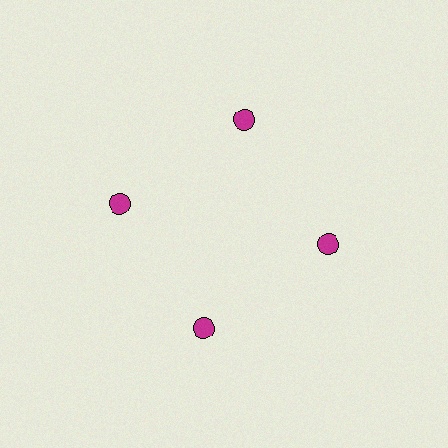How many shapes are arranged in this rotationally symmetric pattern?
There are 4 shapes, arranged in 4 groups of 1.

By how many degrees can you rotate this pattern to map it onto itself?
The pattern maps onto itself every 90 degrees of rotation.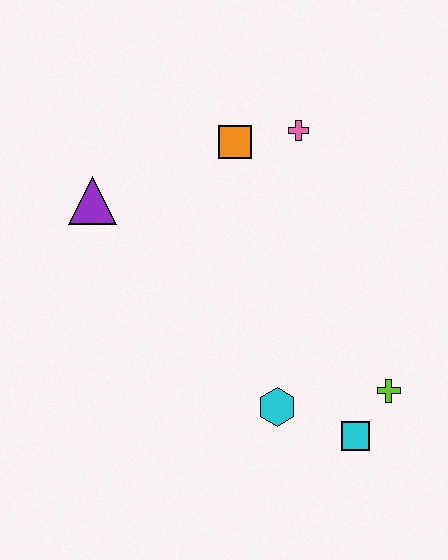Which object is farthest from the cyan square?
The purple triangle is farthest from the cyan square.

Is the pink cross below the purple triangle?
No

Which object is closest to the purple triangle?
The orange square is closest to the purple triangle.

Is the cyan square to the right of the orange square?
Yes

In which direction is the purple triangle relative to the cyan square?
The purple triangle is to the left of the cyan square.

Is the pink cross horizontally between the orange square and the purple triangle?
No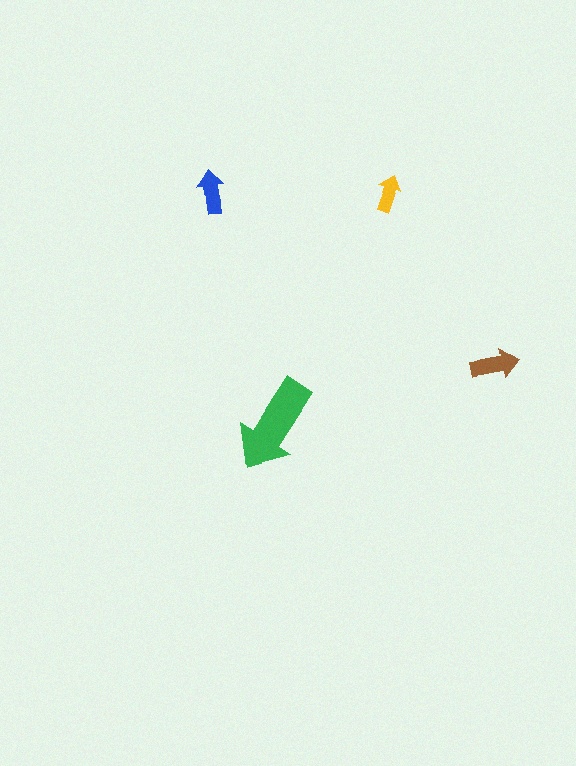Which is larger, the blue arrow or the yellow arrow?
The blue one.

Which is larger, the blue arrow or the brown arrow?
The brown one.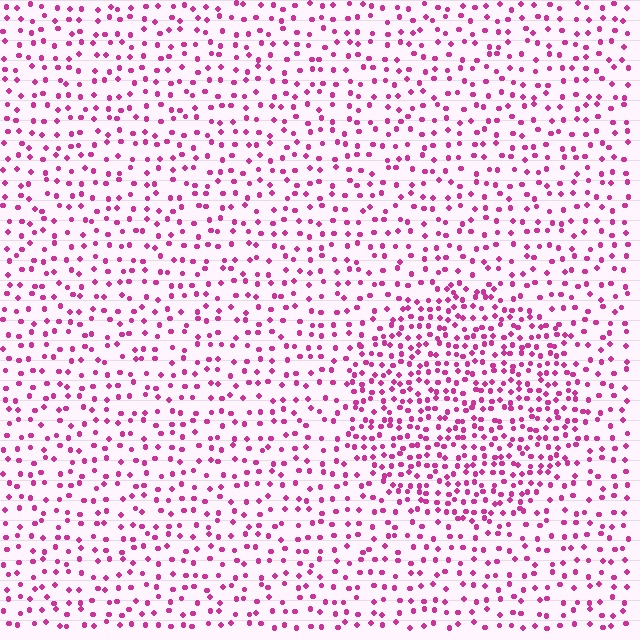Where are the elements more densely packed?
The elements are more densely packed inside the circle boundary.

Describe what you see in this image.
The image contains small magenta elements arranged at two different densities. A circle-shaped region is visible where the elements are more densely packed than the surrounding area.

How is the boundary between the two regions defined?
The boundary is defined by a change in element density (approximately 1.9x ratio). All elements are the same color, size, and shape.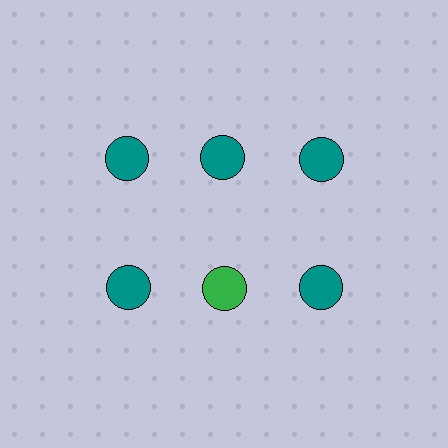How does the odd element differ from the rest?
It has a different color: green instead of teal.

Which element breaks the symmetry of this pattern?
The green circle in the second row, second from left column breaks the symmetry. All other shapes are teal circles.